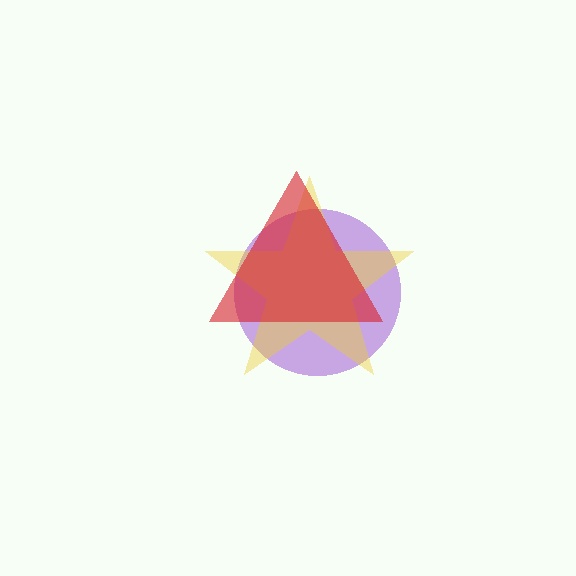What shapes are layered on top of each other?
The layered shapes are: a purple circle, a yellow star, a red triangle.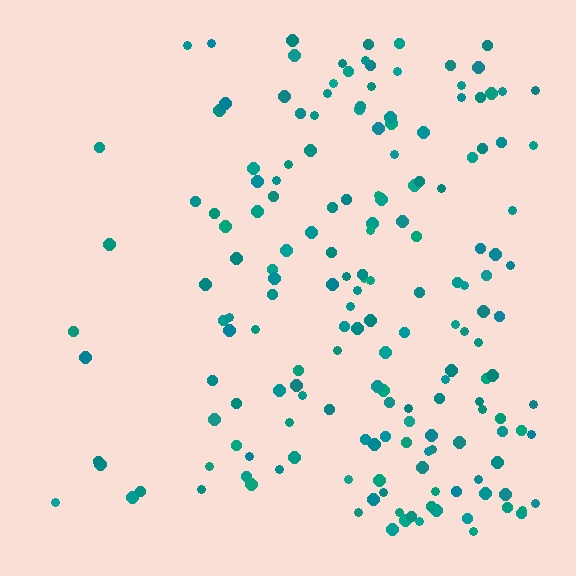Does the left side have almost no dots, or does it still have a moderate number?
Still a moderate number, just noticeably fewer than the right.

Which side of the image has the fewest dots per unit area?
The left.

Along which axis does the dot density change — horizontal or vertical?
Horizontal.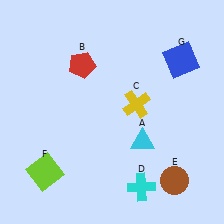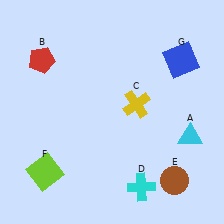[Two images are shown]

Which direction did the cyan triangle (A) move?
The cyan triangle (A) moved right.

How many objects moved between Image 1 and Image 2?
2 objects moved between the two images.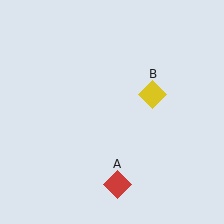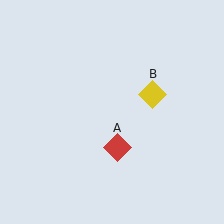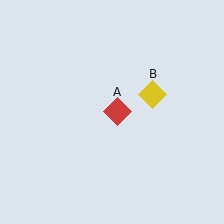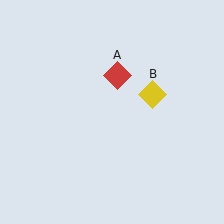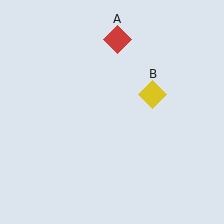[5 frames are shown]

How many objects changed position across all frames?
1 object changed position: red diamond (object A).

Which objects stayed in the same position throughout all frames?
Yellow diamond (object B) remained stationary.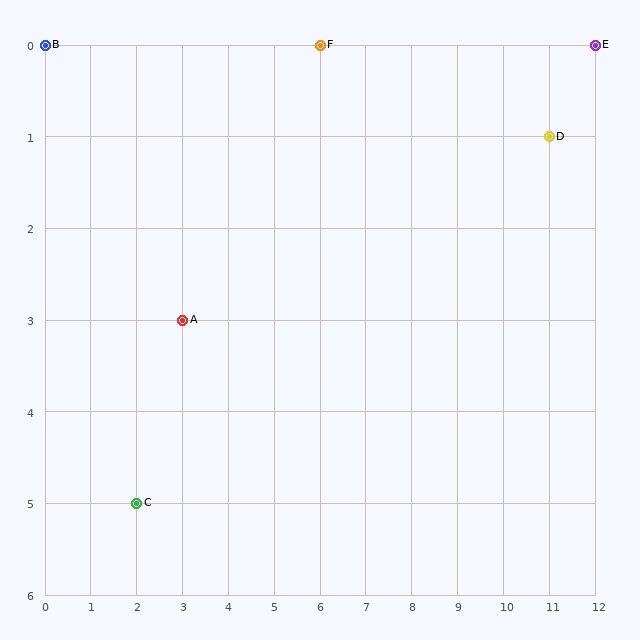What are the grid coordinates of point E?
Point E is at grid coordinates (12, 0).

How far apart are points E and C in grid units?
Points E and C are 10 columns and 5 rows apart (about 11.2 grid units diagonally).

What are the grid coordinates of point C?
Point C is at grid coordinates (2, 5).